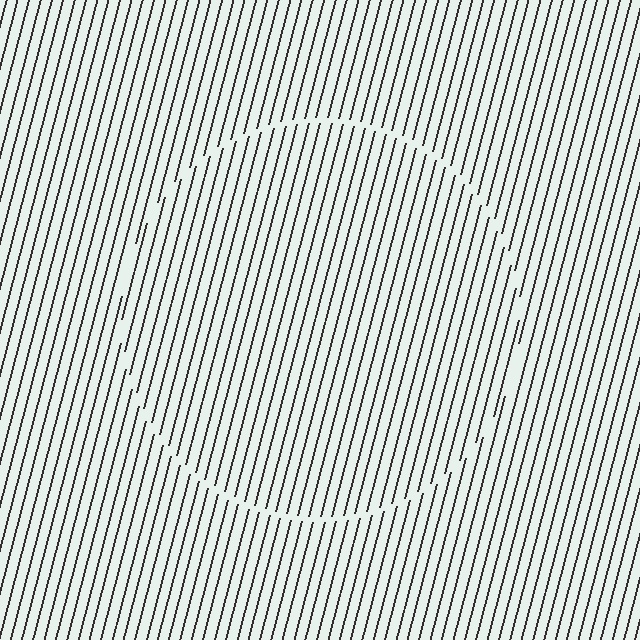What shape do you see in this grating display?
An illusory circle. The interior of the shape contains the same grating, shifted by half a period — the contour is defined by the phase discontinuity where line-ends from the inner and outer gratings abut.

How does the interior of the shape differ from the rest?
The interior of the shape contains the same grating, shifted by half a period — the contour is defined by the phase discontinuity where line-ends from the inner and outer gratings abut.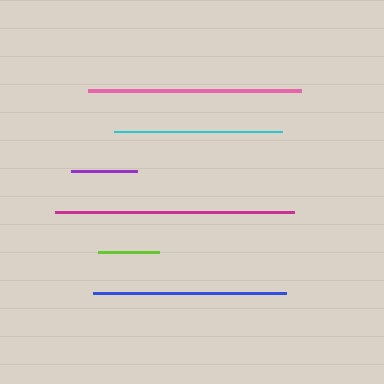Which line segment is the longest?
The magenta line is the longest at approximately 239 pixels.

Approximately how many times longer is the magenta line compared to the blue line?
The magenta line is approximately 1.2 times the length of the blue line.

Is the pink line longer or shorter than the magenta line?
The magenta line is longer than the pink line.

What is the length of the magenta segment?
The magenta segment is approximately 239 pixels long.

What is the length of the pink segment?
The pink segment is approximately 213 pixels long.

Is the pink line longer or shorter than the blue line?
The pink line is longer than the blue line.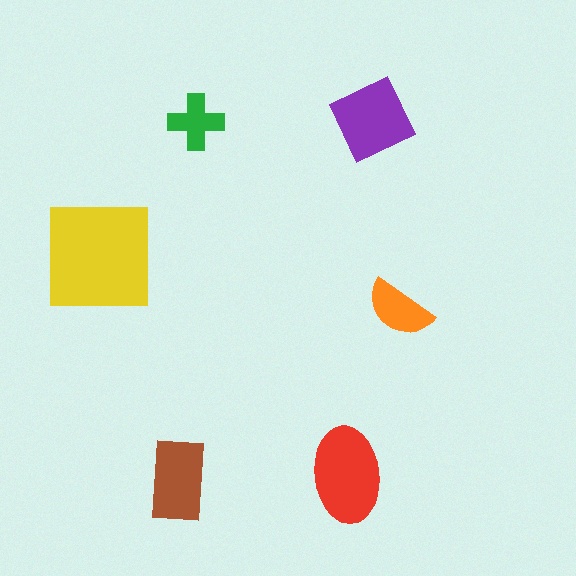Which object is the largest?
The yellow square.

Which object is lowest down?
The brown rectangle is bottommost.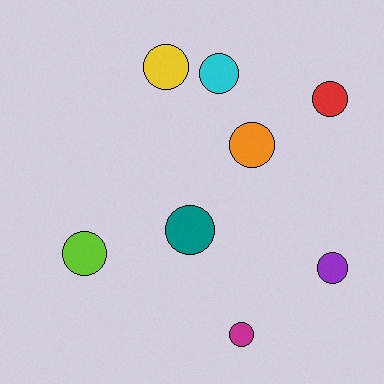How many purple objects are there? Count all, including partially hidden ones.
There is 1 purple object.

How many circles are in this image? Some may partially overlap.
There are 8 circles.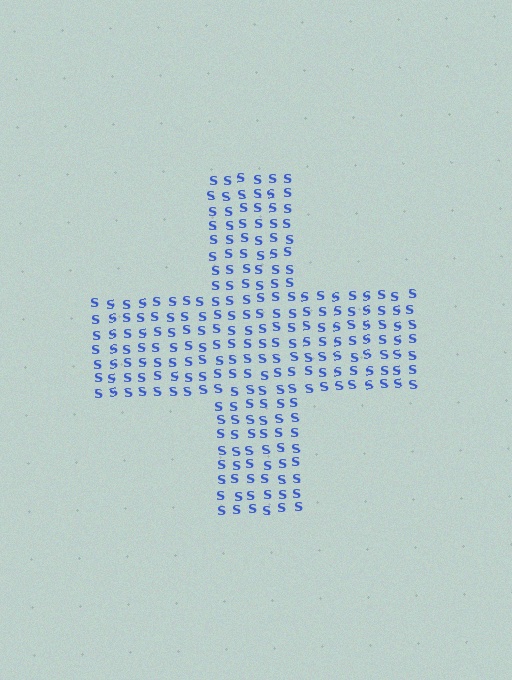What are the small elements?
The small elements are letter S's.